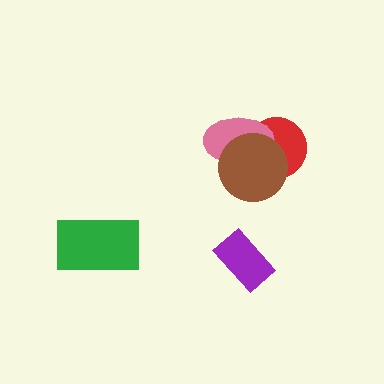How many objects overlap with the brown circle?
2 objects overlap with the brown circle.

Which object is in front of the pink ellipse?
The brown circle is in front of the pink ellipse.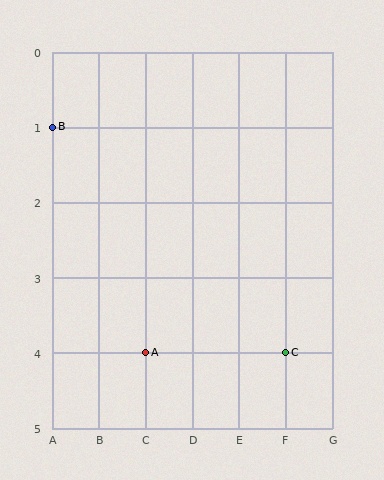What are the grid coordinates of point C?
Point C is at grid coordinates (F, 4).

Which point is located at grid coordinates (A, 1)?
Point B is at (A, 1).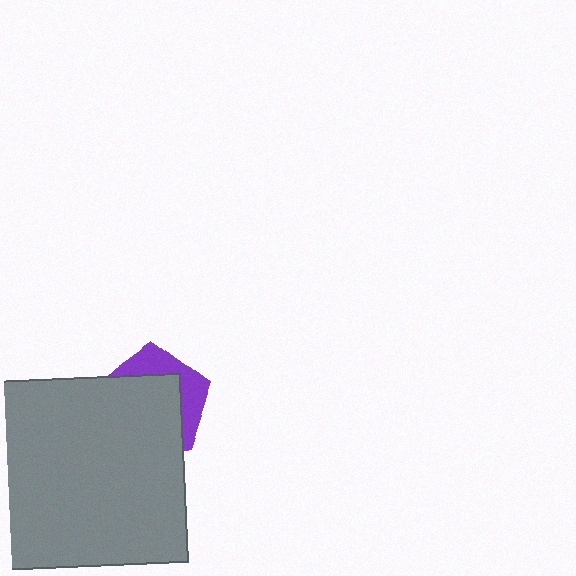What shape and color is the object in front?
The object in front is a gray square.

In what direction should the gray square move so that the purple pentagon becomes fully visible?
The gray square should move toward the lower-left. That is the shortest direction to clear the overlap and leave the purple pentagon fully visible.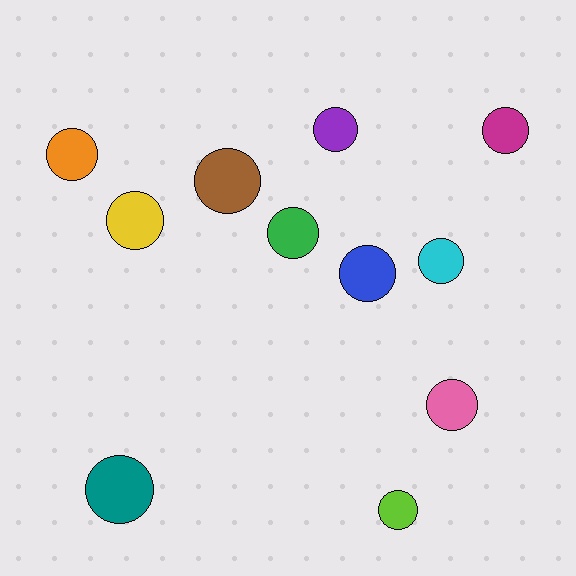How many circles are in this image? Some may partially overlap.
There are 11 circles.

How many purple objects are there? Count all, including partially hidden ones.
There is 1 purple object.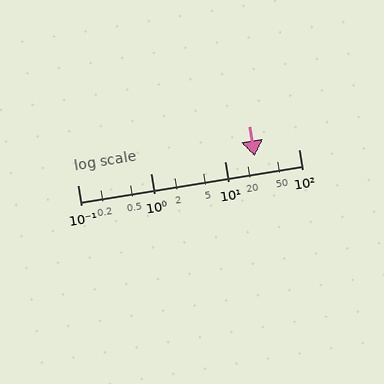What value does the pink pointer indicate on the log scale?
The pointer indicates approximately 25.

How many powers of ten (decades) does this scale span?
The scale spans 3 decades, from 0.1 to 100.